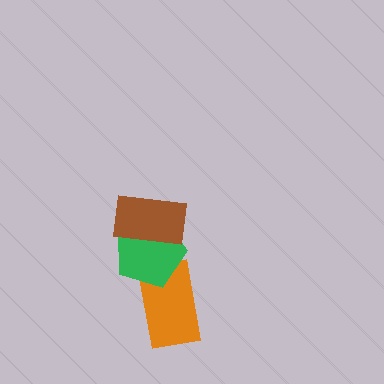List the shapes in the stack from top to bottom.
From top to bottom: the brown rectangle, the green pentagon, the orange rectangle.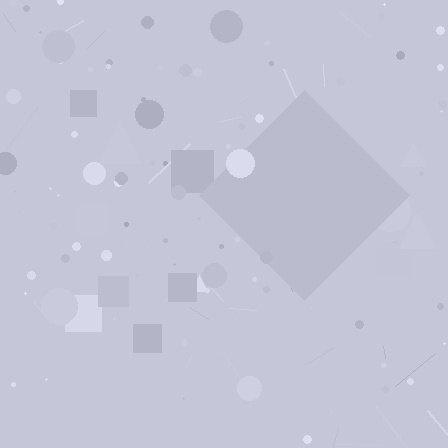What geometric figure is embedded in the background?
A diamond is embedded in the background.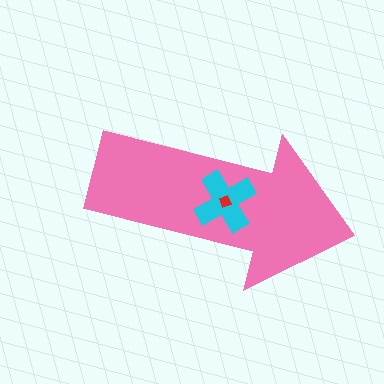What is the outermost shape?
The pink arrow.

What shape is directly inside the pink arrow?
The cyan cross.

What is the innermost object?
The red diamond.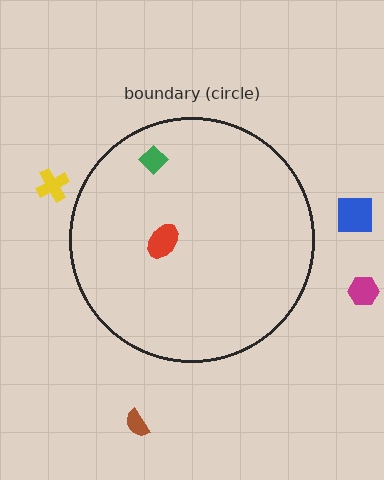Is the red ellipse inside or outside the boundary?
Inside.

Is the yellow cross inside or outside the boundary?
Outside.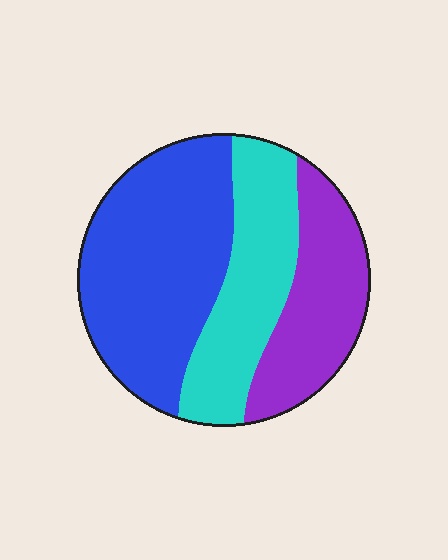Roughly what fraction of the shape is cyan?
Cyan covers 28% of the shape.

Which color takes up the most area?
Blue, at roughly 45%.